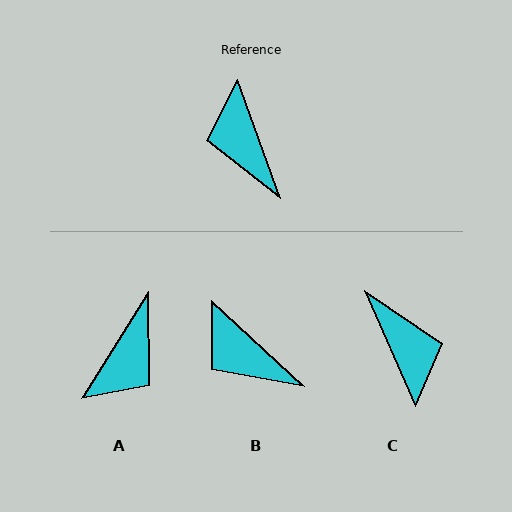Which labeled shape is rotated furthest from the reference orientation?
C, about 176 degrees away.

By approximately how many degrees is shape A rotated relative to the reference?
Approximately 128 degrees counter-clockwise.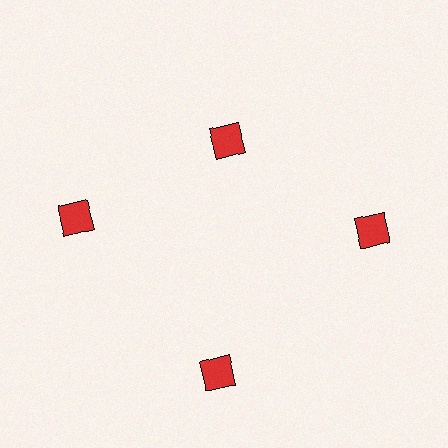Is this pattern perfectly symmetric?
No. The 4 red diamonds are arranged in a ring, but one element near the 12 o'clock position is pulled inward toward the center, breaking the 4-fold rotational symmetry.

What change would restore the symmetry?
The symmetry would be restored by moving it outward, back onto the ring so that all 4 diamonds sit at equal angles and equal distance from the center.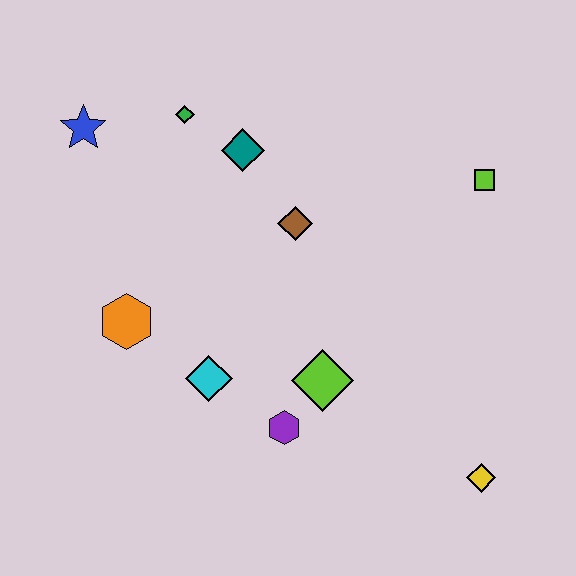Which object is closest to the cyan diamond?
The purple hexagon is closest to the cyan diamond.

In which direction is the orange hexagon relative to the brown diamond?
The orange hexagon is to the left of the brown diamond.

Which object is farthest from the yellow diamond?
The blue star is farthest from the yellow diamond.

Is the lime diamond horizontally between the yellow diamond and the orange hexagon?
Yes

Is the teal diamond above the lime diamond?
Yes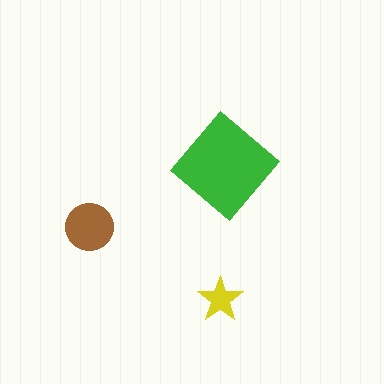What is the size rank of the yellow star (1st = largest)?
3rd.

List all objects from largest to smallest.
The green diamond, the brown circle, the yellow star.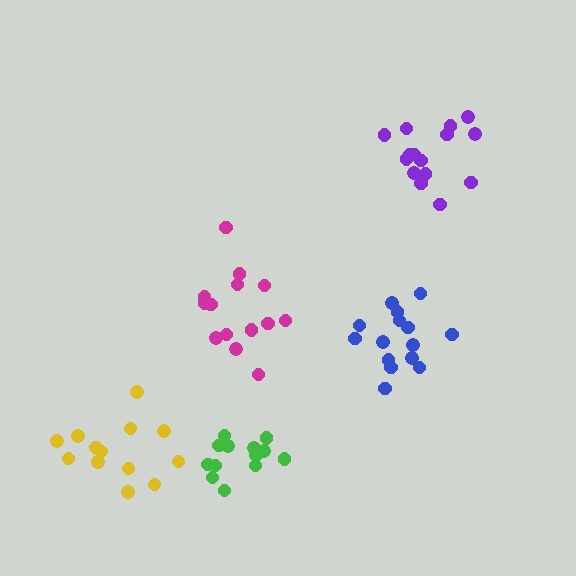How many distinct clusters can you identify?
There are 5 distinct clusters.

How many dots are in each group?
Group 1: 14 dots, Group 2: 13 dots, Group 3: 15 dots, Group 4: 13 dots, Group 5: 15 dots (70 total).